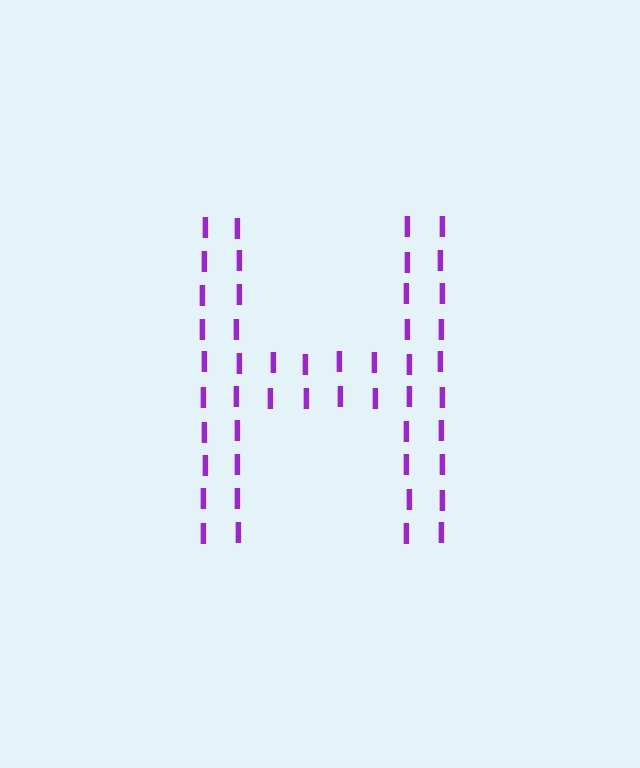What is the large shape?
The large shape is the letter H.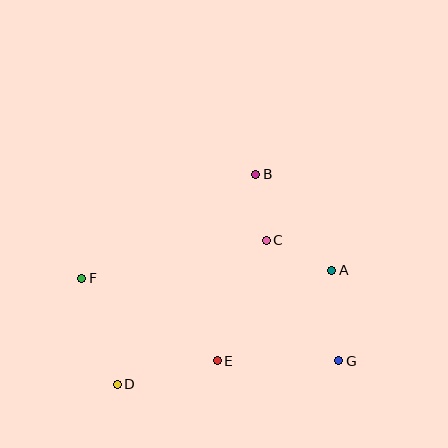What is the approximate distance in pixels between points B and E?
The distance between B and E is approximately 191 pixels.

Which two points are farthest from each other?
Points F and G are farthest from each other.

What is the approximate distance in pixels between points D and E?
The distance between D and E is approximately 103 pixels.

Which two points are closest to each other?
Points B and C are closest to each other.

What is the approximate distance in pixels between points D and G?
The distance between D and G is approximately 223 pixels.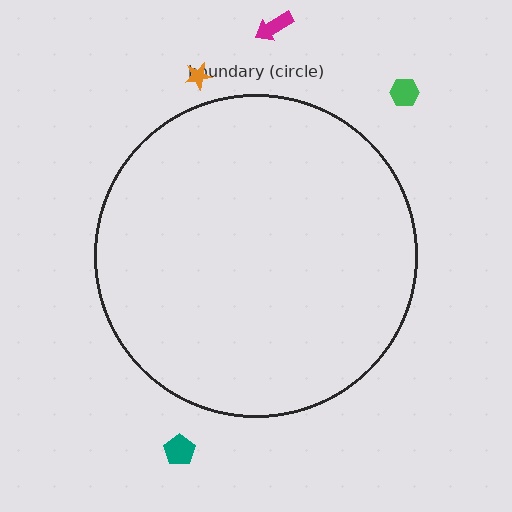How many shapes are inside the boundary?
0 inside, 4 outside.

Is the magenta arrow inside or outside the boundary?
Outside.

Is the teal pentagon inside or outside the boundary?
Outside.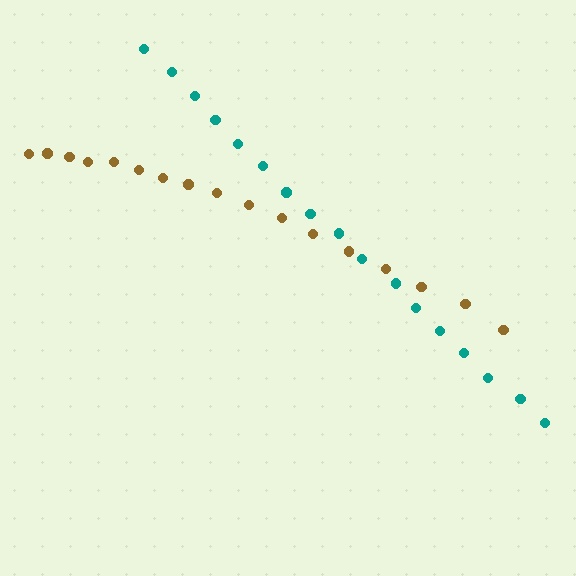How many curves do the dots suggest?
There are 2 distinct paths.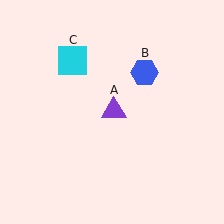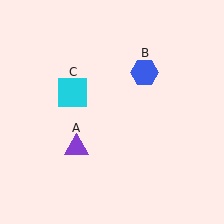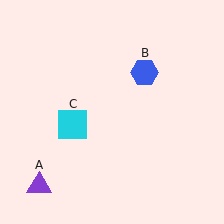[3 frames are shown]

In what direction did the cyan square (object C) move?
The cyan square (object C) moved down.